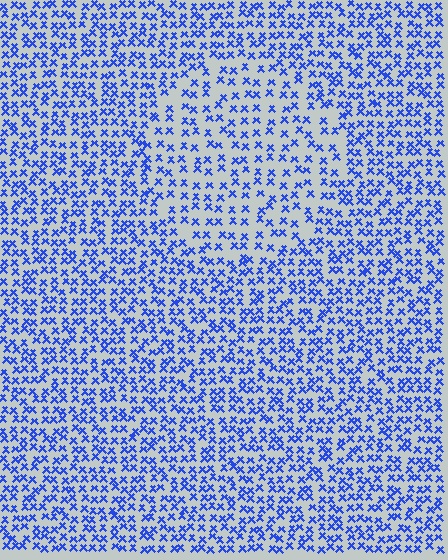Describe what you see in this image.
The image contains small blue elements arranged at two different densities. A circle-shaped region is visible where the elements are less densely packed than the surrounding area.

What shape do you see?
I see a circle.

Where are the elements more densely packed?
The elements are more densely packed outside the circle boundary.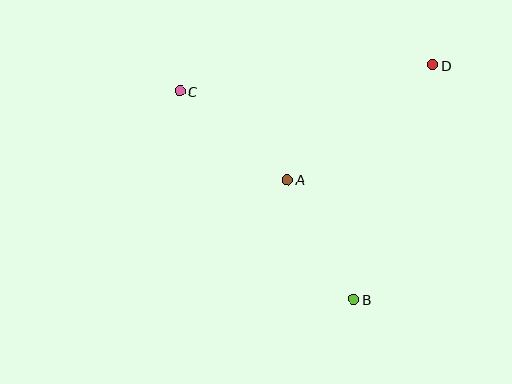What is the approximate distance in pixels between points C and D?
The distance between C and D is approximately 255 pixels.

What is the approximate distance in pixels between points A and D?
The distance between A and D is approximately 185 pixels.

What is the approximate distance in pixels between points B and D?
The distance between B and D is approximately 247 pixels.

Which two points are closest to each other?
Points A and B are closest to each other.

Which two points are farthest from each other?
Points B and C are farthest from each other.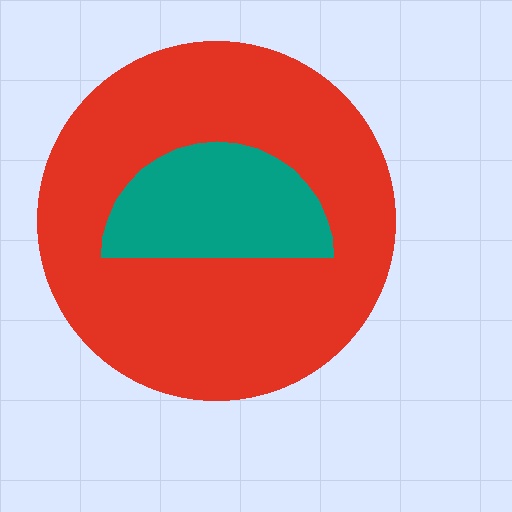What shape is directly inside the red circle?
The teal semicircle.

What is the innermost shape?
The teal semicircle.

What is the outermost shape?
The red circle.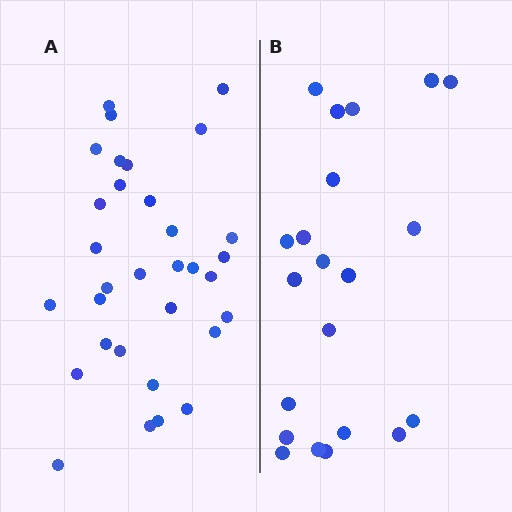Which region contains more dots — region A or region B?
Region A (the left region) has more dots.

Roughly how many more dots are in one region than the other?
Region A has roughly 12 or so more dots than region B.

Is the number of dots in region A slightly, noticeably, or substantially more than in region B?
Region A has substantially more. The ratio is roughly 1.5 to 1.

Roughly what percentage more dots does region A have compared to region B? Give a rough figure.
About 50% more.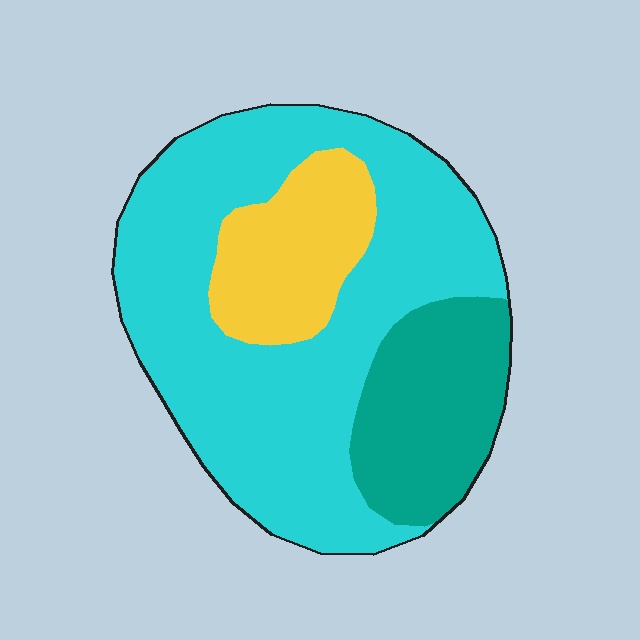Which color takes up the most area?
Cyan, at roughly 65%.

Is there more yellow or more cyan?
Cyan.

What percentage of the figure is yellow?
Yellow covers about 15% of the figure.